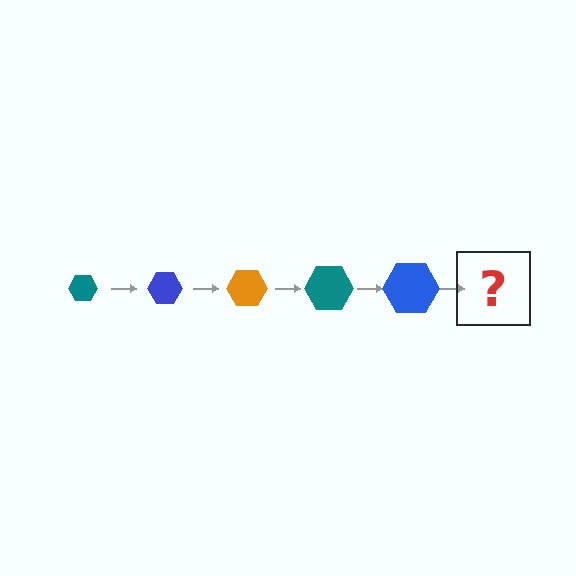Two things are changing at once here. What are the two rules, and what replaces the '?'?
The two rules are that the hexagon grows larger each step and the color cycles through teal, blue, and orange. The '?' should be an orange hexagon, larger than the previous one.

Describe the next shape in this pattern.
It should be an orange hexagon, larger than the previous one.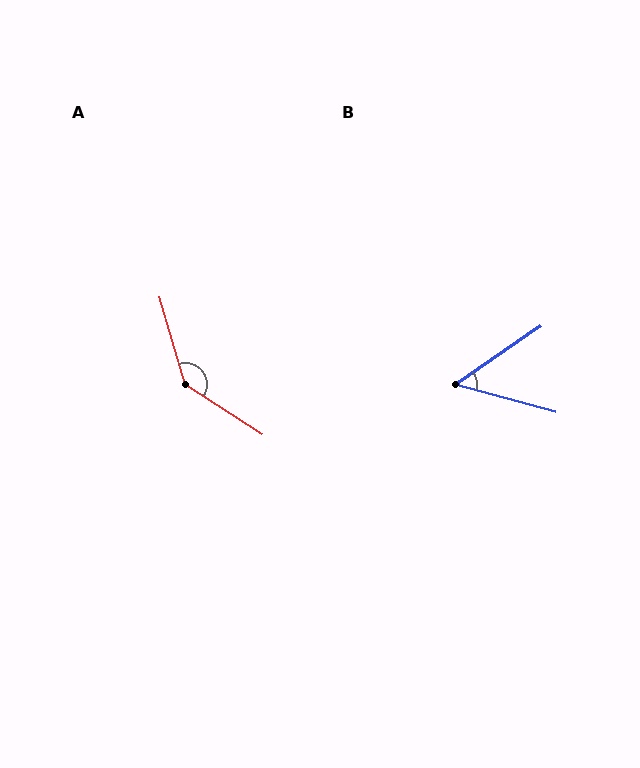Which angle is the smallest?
B, at approximately 50 degrees.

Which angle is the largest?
A, at approximately 139 degrees.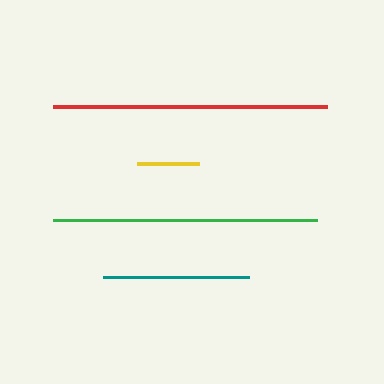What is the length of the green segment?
The green segment is approximately 264 pixels long.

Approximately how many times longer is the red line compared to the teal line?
The red line is approximately 1.9 times the length of the teal line.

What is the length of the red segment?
The red segment is approximately 274 pixels long.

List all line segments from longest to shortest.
From longest to shortest: red, green, teal, yellow.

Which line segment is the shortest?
The yellow line is the shortest at approximately 62 pixels.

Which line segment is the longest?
The red line is the longest at approximately 274 pixels.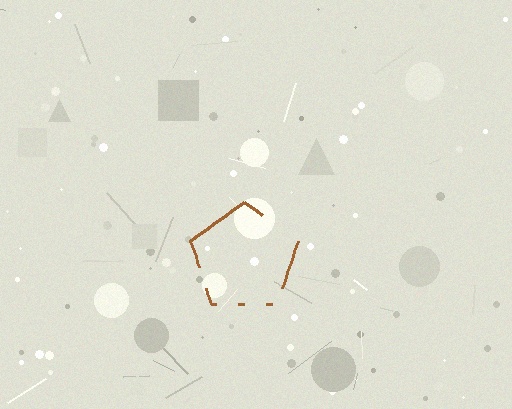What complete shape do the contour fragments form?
The contour fragments form a pentagon.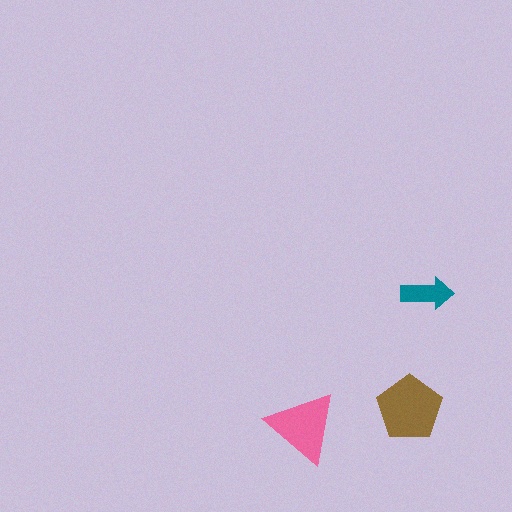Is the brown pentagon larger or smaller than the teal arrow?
Larger.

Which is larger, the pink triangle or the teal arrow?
The pink triangle.